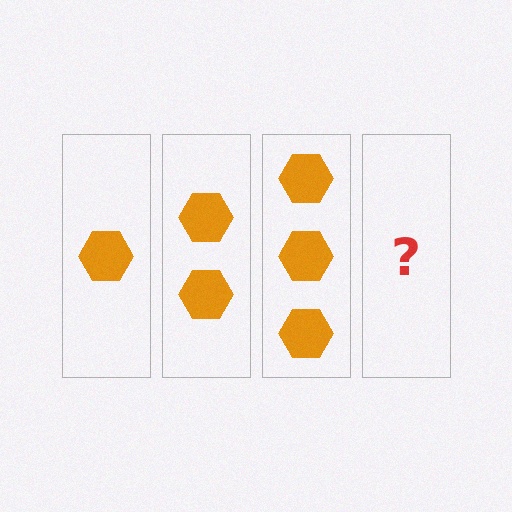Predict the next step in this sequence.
The next step is 4 hexagons.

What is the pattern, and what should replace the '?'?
The pattern is that each step adds one more hexagon. The '?' should be 4 hexagons.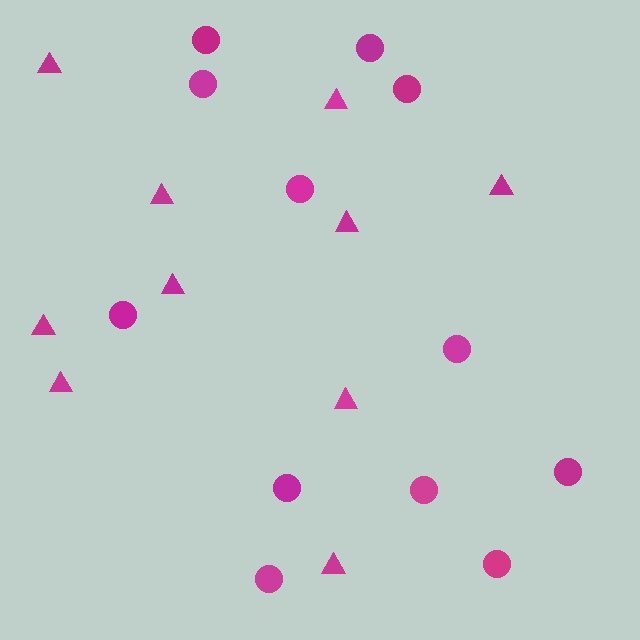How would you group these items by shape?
There are 2 groups: one group of triangles (10) and one group of circles (12).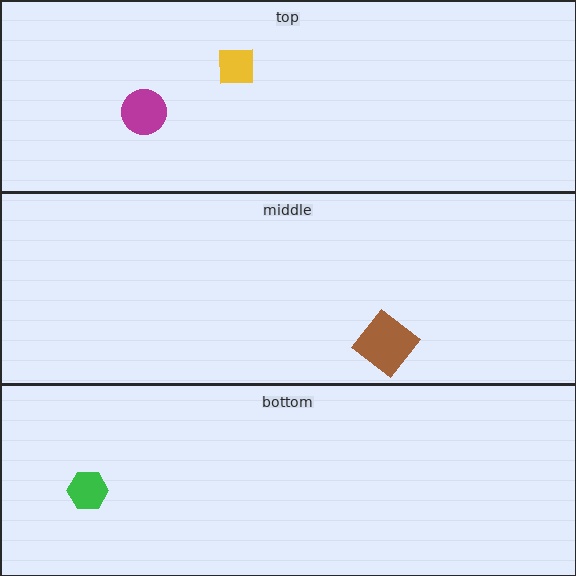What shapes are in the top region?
The yellow square, the magenta circle.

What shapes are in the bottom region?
The green hexagon.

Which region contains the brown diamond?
The middle region.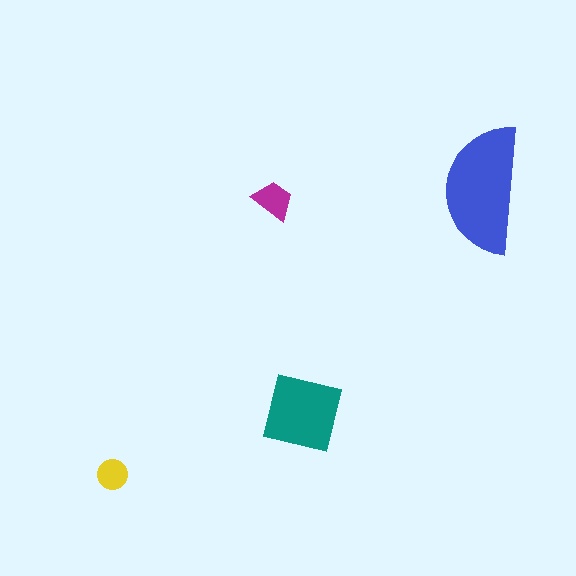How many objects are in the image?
There are 4 objects in the image.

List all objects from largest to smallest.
The blue semicircle, the teal square, the magenta trapezoid, the yellow circle.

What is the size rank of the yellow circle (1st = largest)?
4th.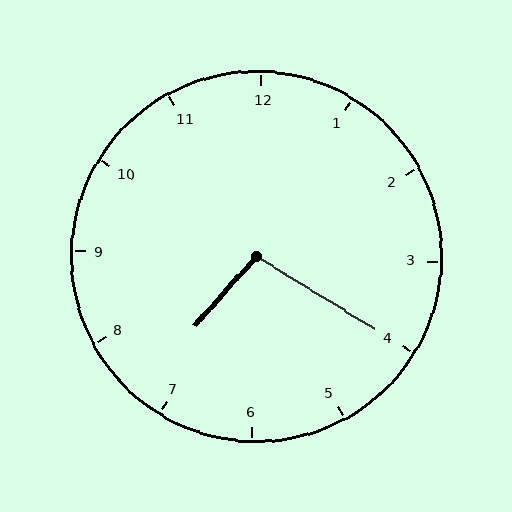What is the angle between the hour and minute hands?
Approximately 100 degrees.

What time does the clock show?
7:20.